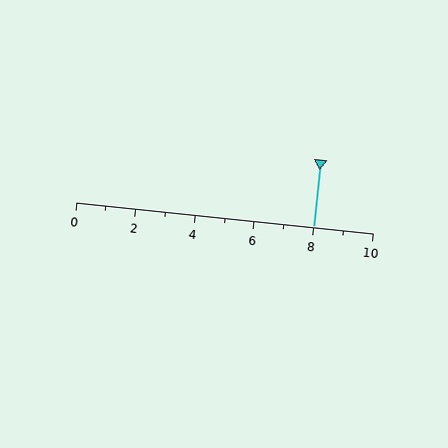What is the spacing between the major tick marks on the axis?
The major ticks are spaced 2 apart.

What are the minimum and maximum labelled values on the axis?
The axis runs from 0 to 10.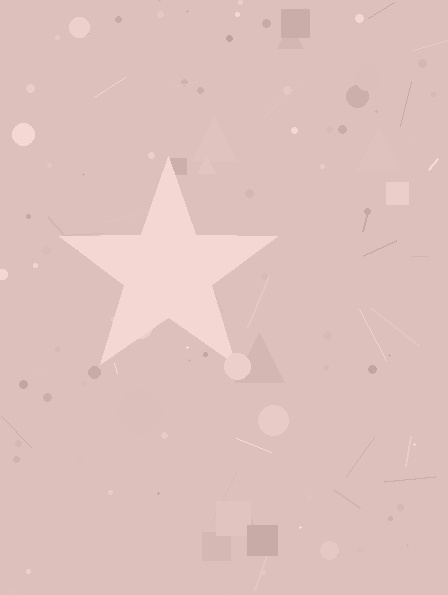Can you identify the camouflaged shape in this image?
The camouflaged shape is a star.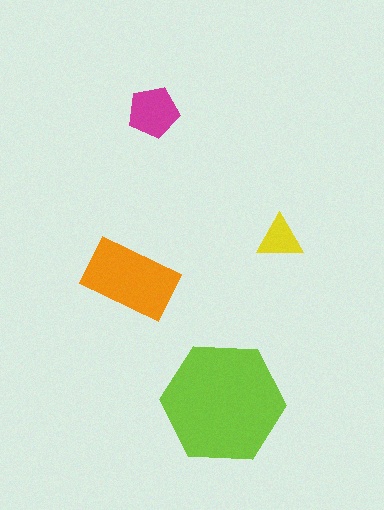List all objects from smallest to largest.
The yellow triangle, the magenta pentagon, the orange rectangle, the lime hexagon.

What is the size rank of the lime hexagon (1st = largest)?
1st.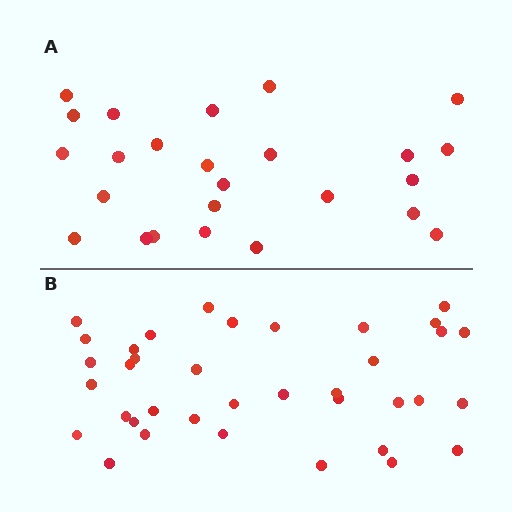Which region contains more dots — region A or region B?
Region B (the bottom region) has more dots.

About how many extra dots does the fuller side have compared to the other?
Region B has roughly 12 or so more dots than region A.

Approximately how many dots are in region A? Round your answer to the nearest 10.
About 20 dots. (The exact count is 25, which rounds to 20.)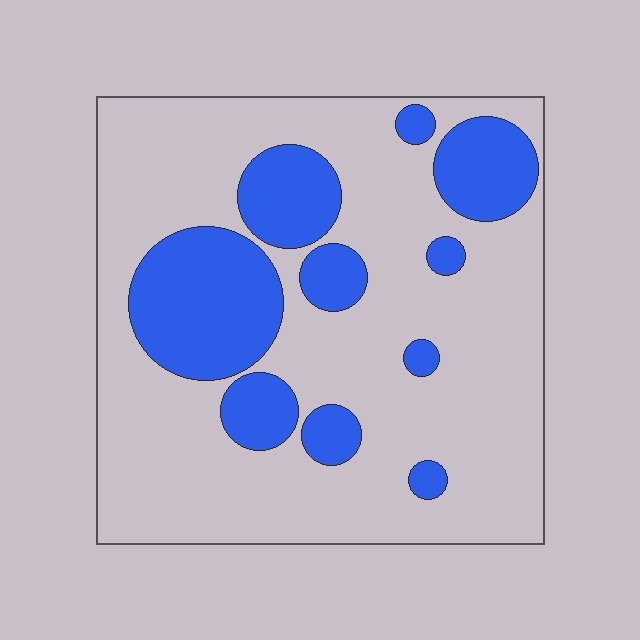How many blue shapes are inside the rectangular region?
10.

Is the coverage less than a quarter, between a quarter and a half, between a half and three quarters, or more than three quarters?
Between a quarter and a half.